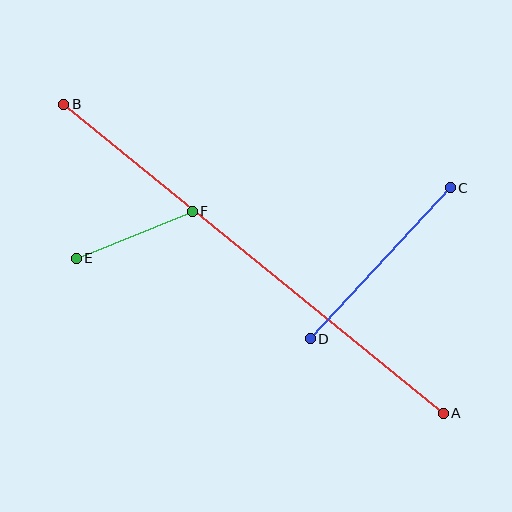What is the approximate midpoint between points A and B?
The midpoint is at approximately (253, 259) pixels.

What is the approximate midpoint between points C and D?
The midpoint is at approximately (380, 263) pixels.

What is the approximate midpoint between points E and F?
The midpoint is at approximately (134, 235) pixels.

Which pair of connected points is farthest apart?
Points A and B are farthest apart.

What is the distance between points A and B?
The distance is approximately 489 pixels.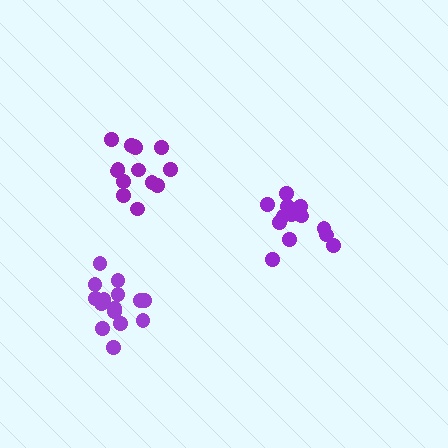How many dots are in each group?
Group 1: 14 dots, Group 2: 13 dots, Group 3: 15 dots (42 total).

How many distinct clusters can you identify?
There are 3 distinct clusters.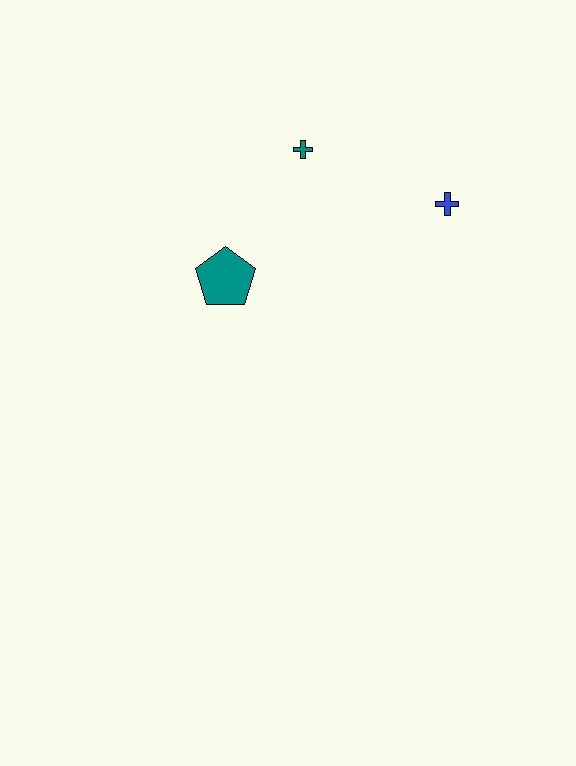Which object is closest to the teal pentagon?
The teal cross is closest to the teal pentagon.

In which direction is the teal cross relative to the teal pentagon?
The teal cross is above the teal pentagon.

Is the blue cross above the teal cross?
No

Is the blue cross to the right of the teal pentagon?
Yes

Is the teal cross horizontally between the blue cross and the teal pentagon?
Yes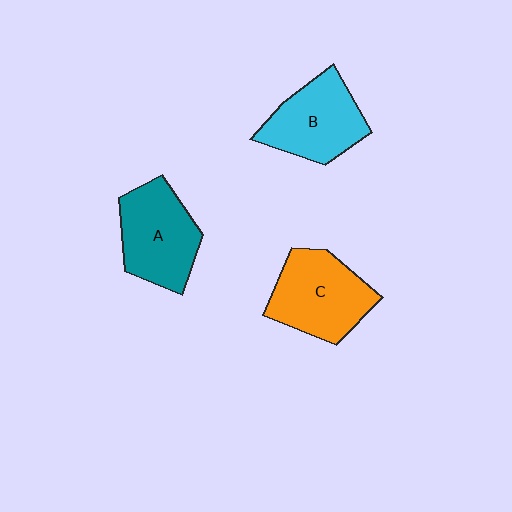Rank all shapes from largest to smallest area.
From largest to smallest: C (orange), A (teal), B (cyan).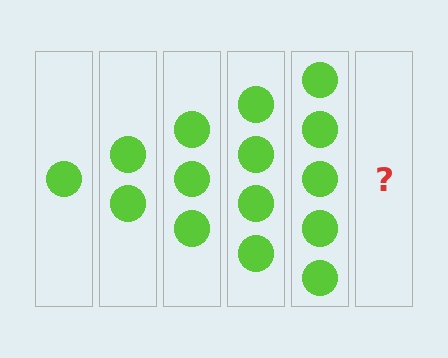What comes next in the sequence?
The next element should be 6 circles.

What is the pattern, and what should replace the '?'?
The pattern is that each step adds one more circle. The '?' should be 6 circles.